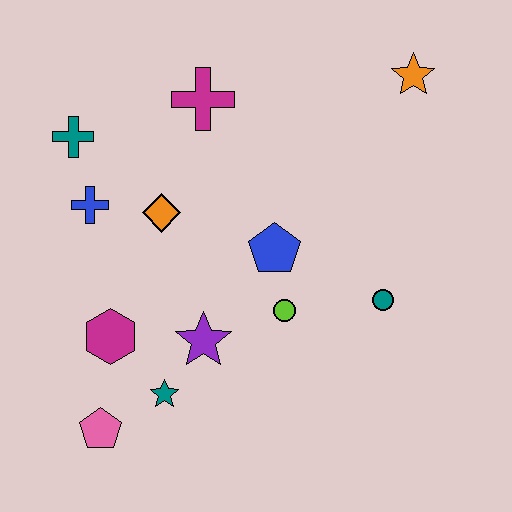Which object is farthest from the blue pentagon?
The pink pentagon is farthest from the blue pentagon.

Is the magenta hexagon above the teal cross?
No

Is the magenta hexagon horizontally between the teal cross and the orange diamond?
Yes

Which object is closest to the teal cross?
The blue cross is closest to the teal cross.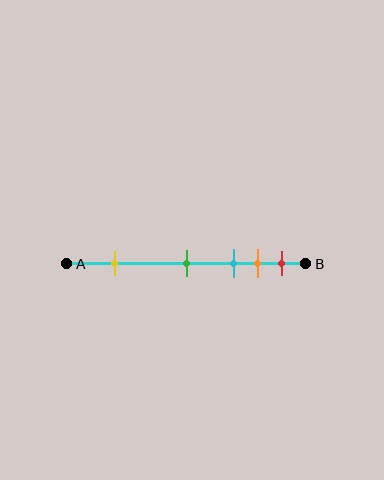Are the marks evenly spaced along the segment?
No, the marks are not evenly spaced.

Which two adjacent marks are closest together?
The orange and red marks are the closest adjacent pair.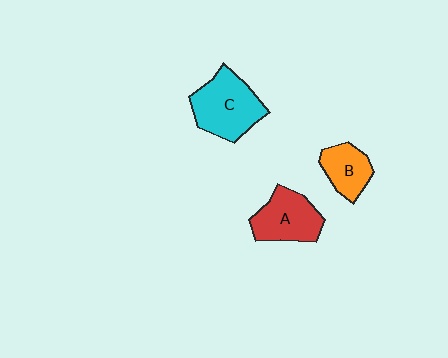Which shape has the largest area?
Shape C (cyan).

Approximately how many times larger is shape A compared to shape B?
Approximately 1.4 times.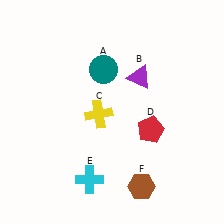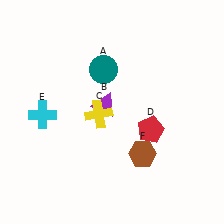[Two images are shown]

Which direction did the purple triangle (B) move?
The purple triangle (B) moved left.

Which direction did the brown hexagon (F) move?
The brown hexagon (F) moved up.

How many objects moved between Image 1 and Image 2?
3 objects moved between the two images.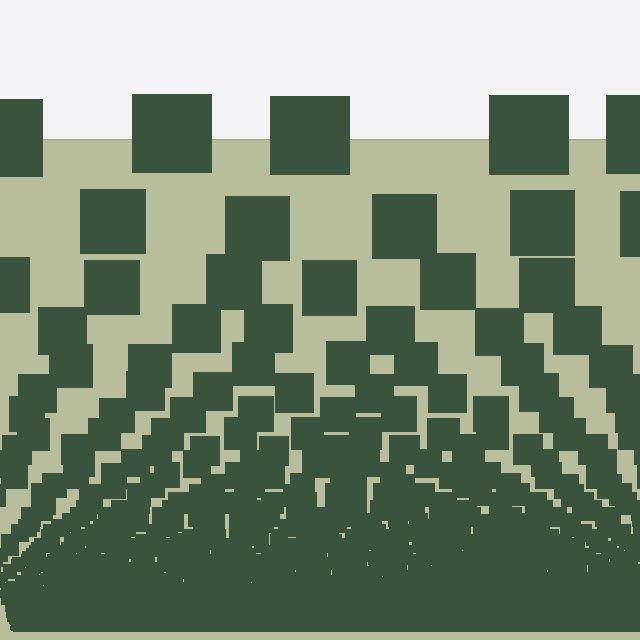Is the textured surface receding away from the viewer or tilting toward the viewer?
The surface appears to tilt toward the viewer. Texture elements get larger and sparser toward the top.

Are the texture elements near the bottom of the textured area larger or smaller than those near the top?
Smaller. The gradient is inverted — elements near the bottom are smaller and denser.